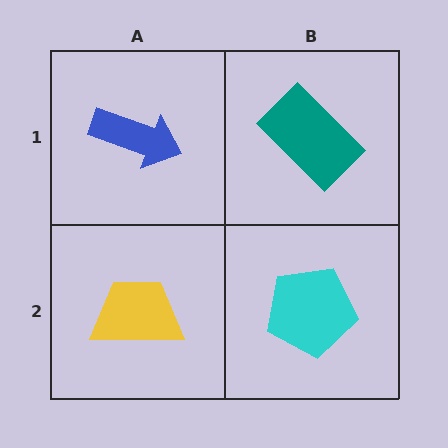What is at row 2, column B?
A cyan pentagon.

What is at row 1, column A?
A blue arrow.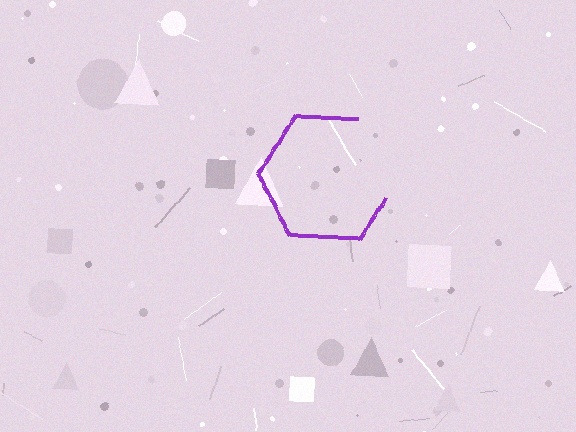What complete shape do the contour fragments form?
The contour fragments form a hexagon.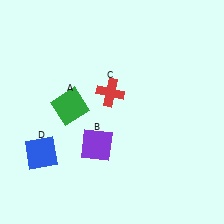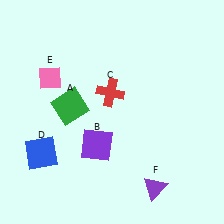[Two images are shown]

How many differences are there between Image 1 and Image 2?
There are 2 differences between the two images.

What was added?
A pink diamond (E), a purple triangle (F) were added in Image 2.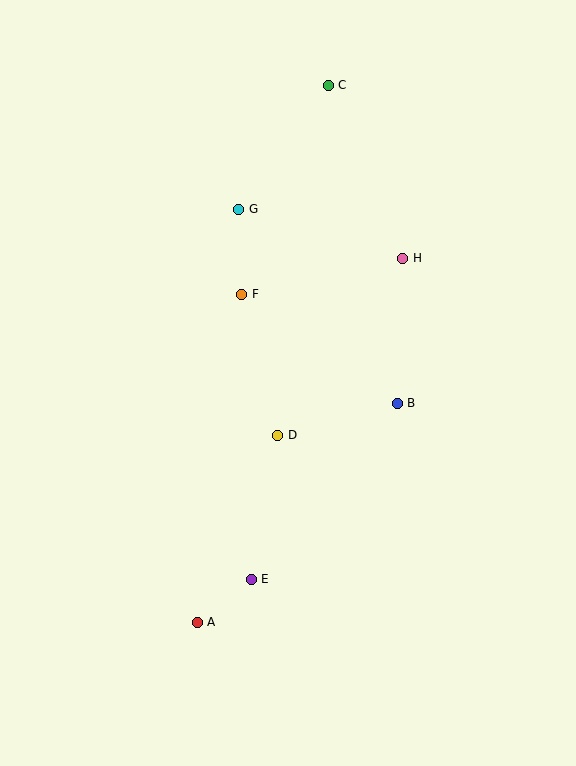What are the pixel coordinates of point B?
Point B is at (397, 403).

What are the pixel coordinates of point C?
Point C is at (328, 85).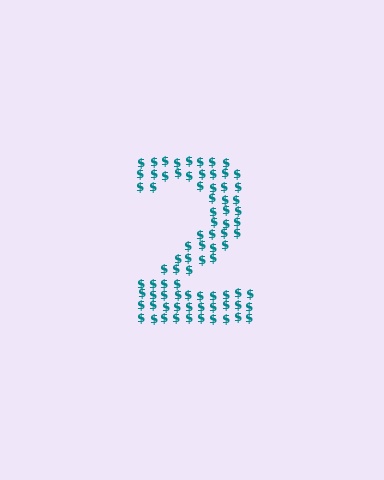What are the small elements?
The small elements are dollar signs.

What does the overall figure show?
The overall figure shows the digit 2.